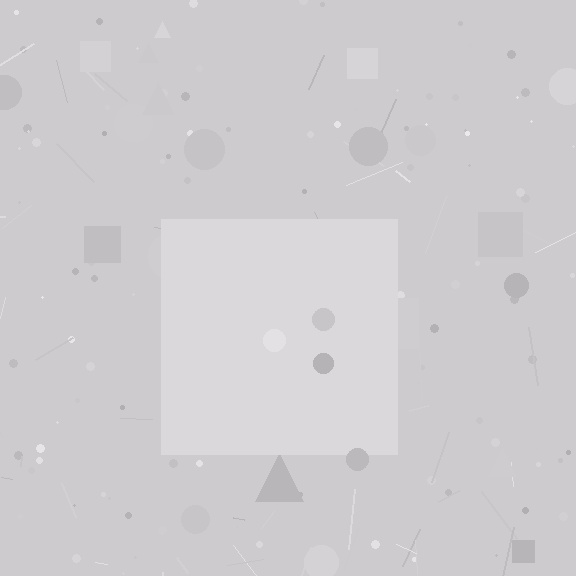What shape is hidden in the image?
A square is hidden in the image.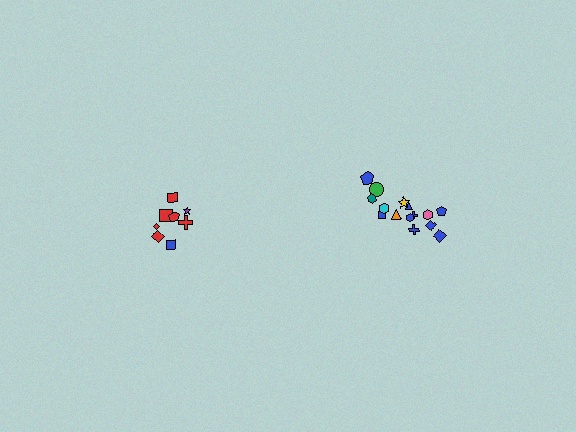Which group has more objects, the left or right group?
The right group.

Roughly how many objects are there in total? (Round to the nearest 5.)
Roughly 25 objects in total.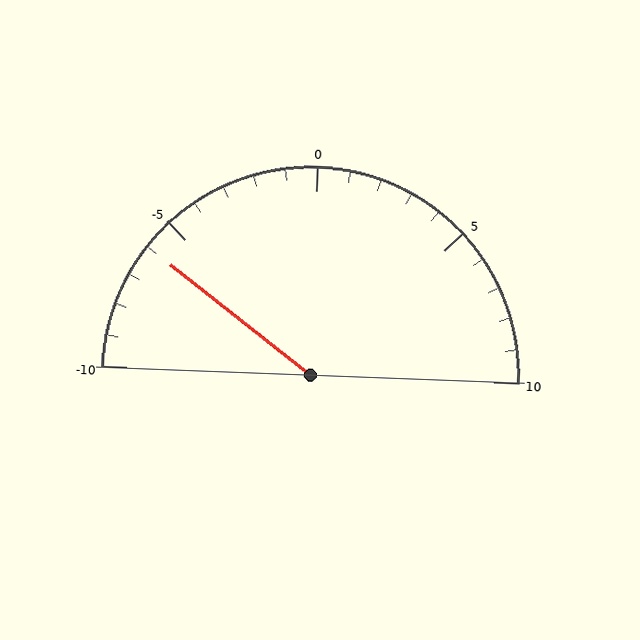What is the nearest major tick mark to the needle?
The nearest major tick mark is -5.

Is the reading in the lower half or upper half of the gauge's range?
The reading is in the lower half of the range (-10 to 10).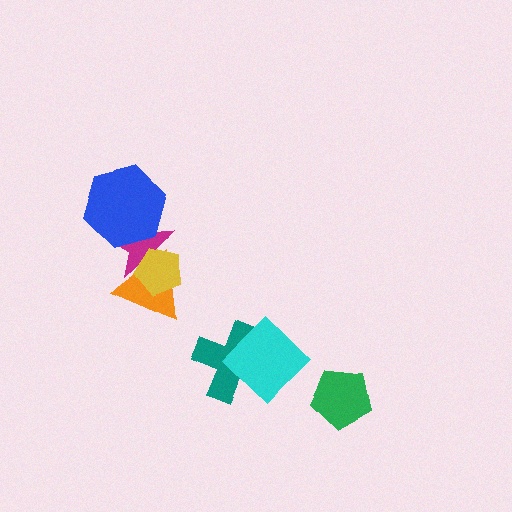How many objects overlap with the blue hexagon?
1 object overlaps with the blue hexagon.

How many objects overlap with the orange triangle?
2 objects overlap with the orange triangle.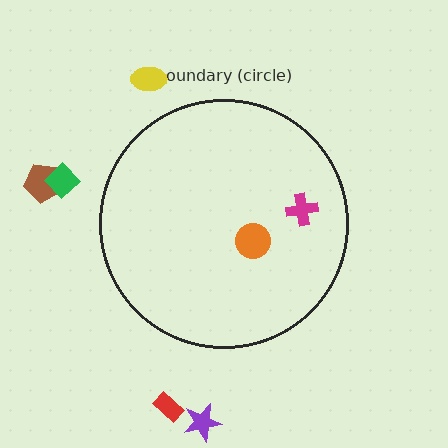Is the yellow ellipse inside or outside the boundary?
Outside.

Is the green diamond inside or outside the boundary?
Outside.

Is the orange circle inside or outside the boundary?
Inside.